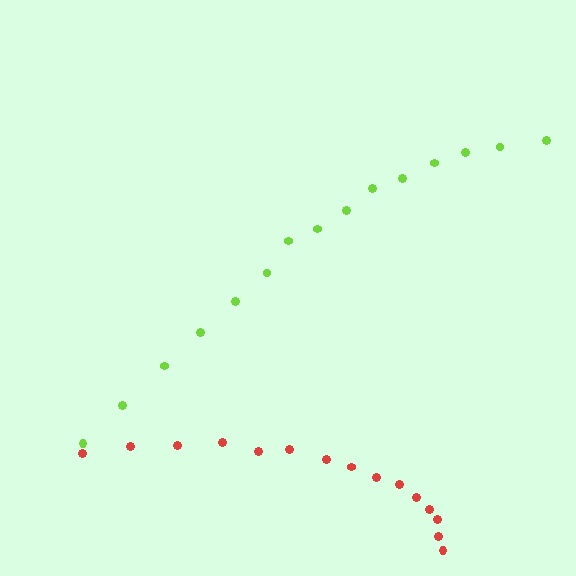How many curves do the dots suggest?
There are 2 distinct paths.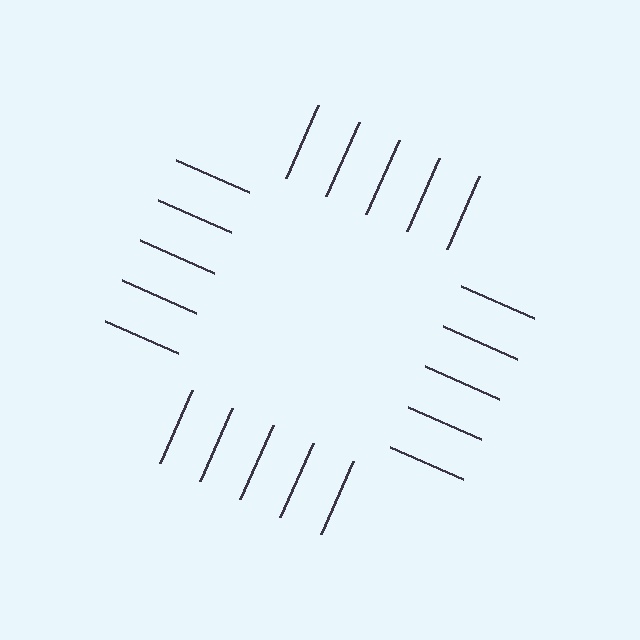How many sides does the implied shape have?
4 sides — the line-ends trace a square.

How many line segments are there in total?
20 — 5 along each of the 4 edges.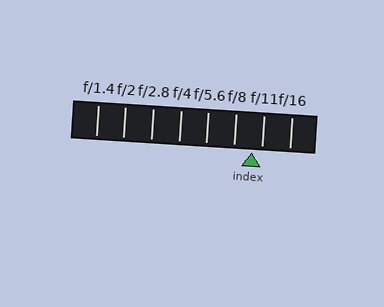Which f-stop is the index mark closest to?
The index mark is closest to f/11.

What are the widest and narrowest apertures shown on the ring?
The widest aperture shown is f/1.4 and the narrowest is f/16.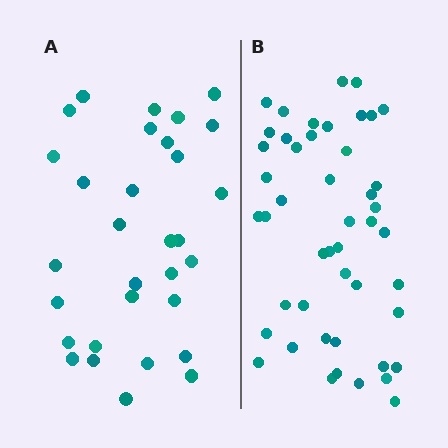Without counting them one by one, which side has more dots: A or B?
Region B (the right region) has more dots.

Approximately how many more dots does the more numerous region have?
Region B has approximately 15 more dots than region A.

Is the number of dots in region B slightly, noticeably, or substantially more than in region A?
Region B has substantially more. The ratio is roughly 1.5 to 1.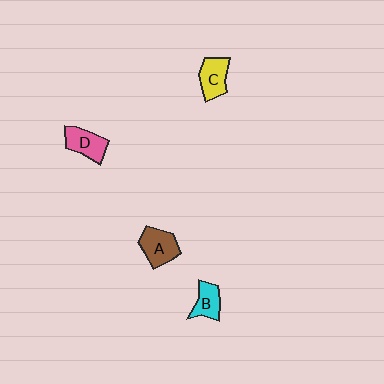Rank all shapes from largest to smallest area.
From largest to smallest: A (brown), D (pink), C (yellow), B (cyan).